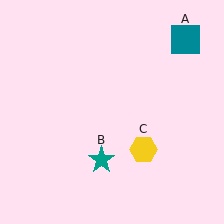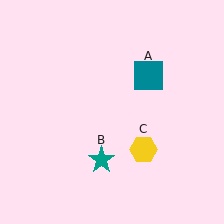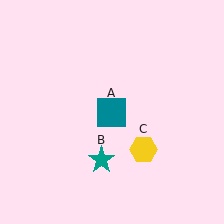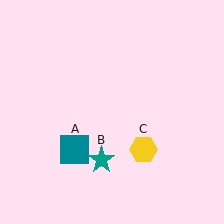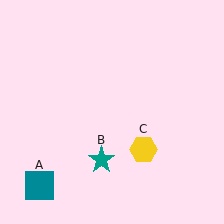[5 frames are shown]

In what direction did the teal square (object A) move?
The teal square (object A) moved down and to the left.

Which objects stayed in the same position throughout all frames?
Teal star (object B) and yellow hexagon (object C) remained stationary.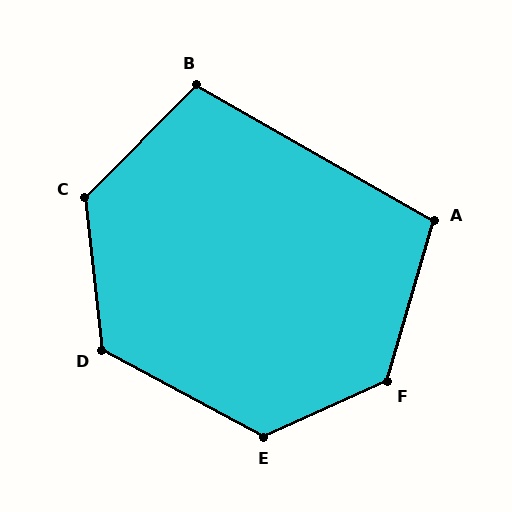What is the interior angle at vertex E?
Approximately 128 degrees (obtuse).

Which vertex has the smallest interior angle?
A, at approximately 104 degrees.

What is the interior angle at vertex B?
Approximately 105 degrees (obtuse).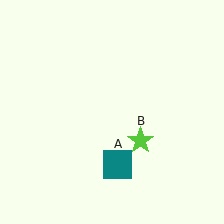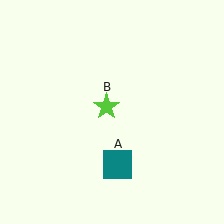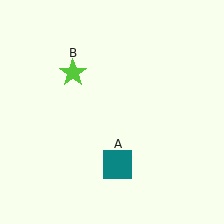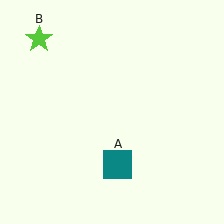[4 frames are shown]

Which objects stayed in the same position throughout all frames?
Teal square (object A) remained stationary.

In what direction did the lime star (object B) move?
The lime star (object B) moved up and to the left.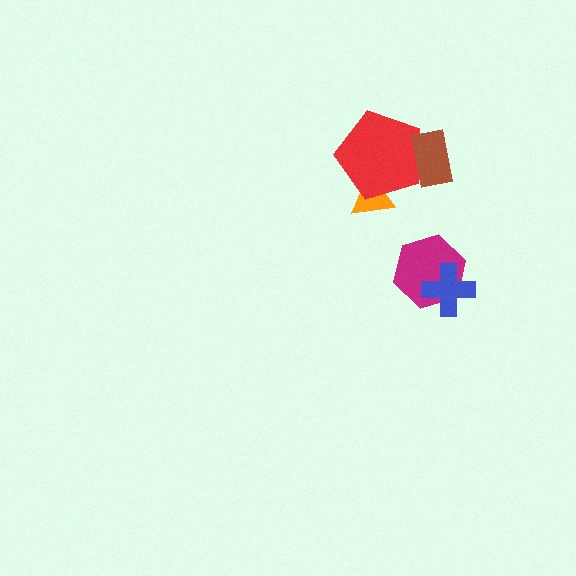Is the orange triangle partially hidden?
Yes, it is partially covered by another shape.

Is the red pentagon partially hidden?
Yes, it is partially covered by another shape.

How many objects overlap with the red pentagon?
2 objects overlap with the red pentagon.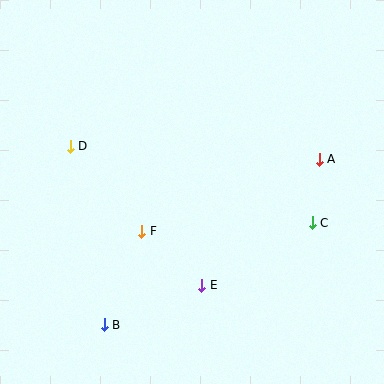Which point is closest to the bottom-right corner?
Point C is closest to the bottom-right corner.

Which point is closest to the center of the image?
Point F at (142, 231) is closest to the center.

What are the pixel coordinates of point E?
Point E is at (202, 285).